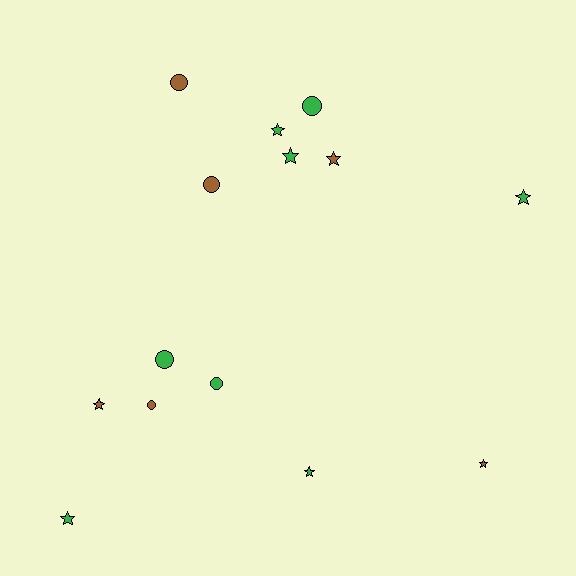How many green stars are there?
There are 5 green stars.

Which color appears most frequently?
Green, with 8 objects.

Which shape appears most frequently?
Star, with 8 objects.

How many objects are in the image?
There are 14 objects.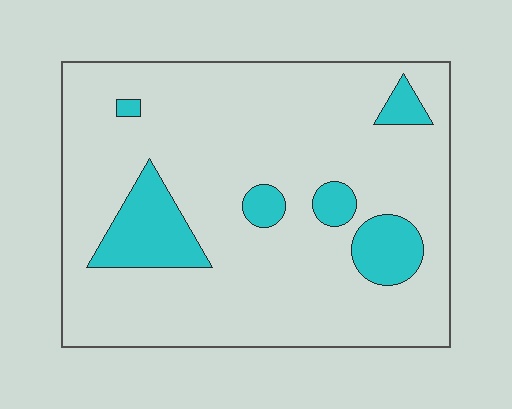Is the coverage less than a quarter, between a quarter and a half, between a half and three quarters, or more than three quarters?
Less than a quarter.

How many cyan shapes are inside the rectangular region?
6.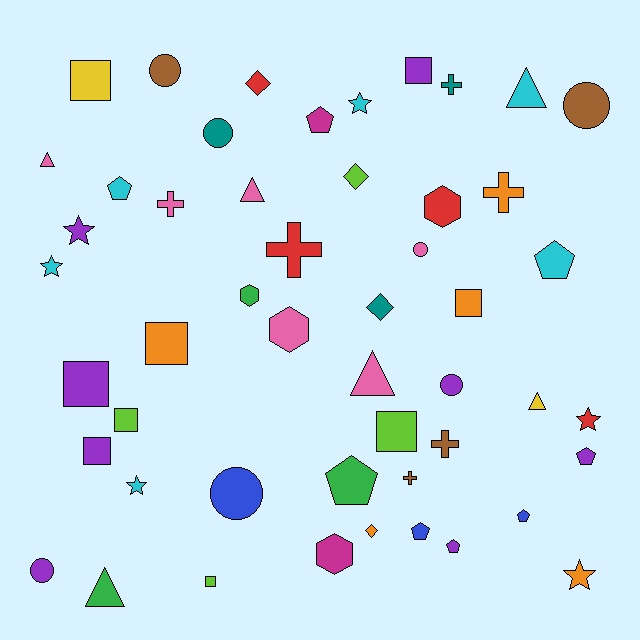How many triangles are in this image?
There are 6 triangles.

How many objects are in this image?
There are 50 objects.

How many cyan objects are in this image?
There are 6 cyan objects.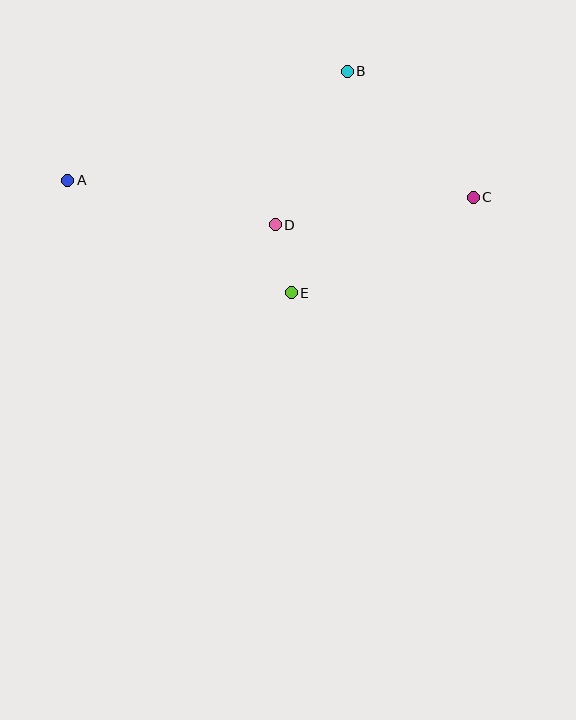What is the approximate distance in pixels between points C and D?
The distance between C and D is approximately 200 pixels.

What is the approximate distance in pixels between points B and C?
The distance between B and C is approximately 178 pixels.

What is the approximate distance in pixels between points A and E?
The distance between A and E is approximately 250 pixels.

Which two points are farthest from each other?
Points A and C are farthest from each other.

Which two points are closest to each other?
Points D and E are closest to each other.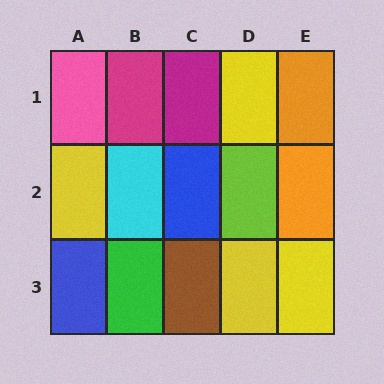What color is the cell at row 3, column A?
Blue.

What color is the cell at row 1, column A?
Pink.